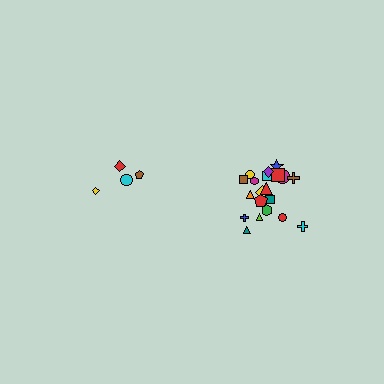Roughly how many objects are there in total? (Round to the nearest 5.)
Roughly 25 objects in total.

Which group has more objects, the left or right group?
The right group.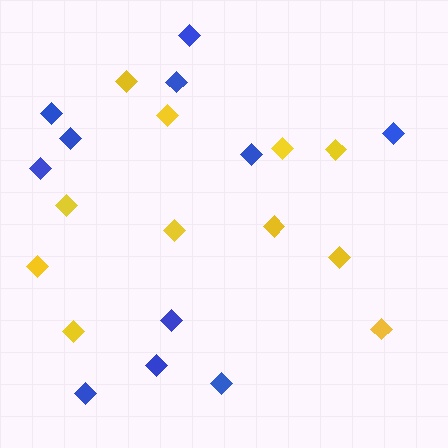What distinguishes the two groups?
There are 2 groups: one group of blue diamonds (11) and one group of yellow diamonds (11).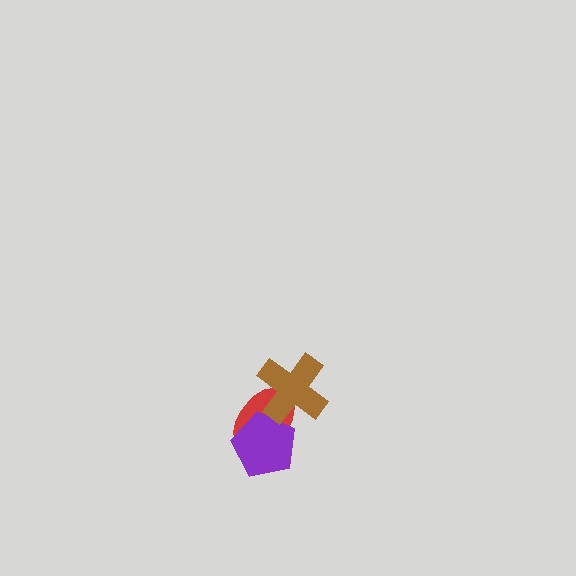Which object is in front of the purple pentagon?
The brown cross is in front of the purple pentagon.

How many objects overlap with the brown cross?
2 objects overlap with the brown cross.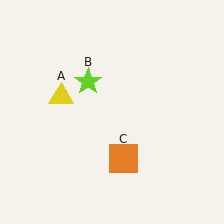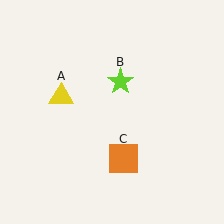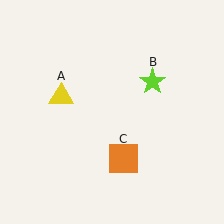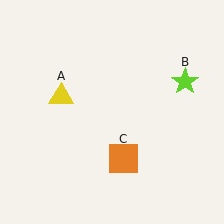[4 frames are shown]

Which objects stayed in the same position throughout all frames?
Yellow triangle (object A) and orange square (object C) remained stationary.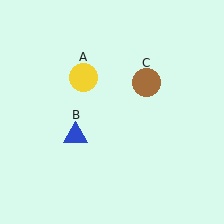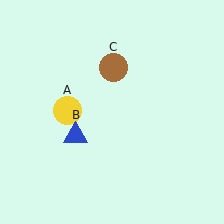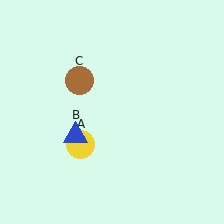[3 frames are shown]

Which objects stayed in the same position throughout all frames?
Blue triangle (object B) remained stationary.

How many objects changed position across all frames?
2 objects changed position: yellow circle (object A), brown circle (object C).